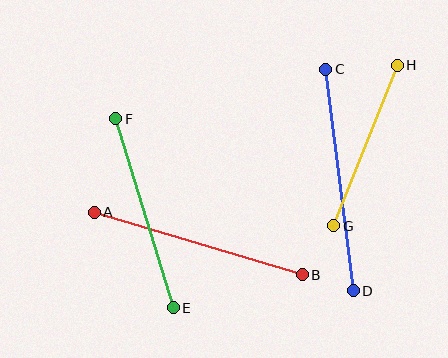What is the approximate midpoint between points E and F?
The midpoint is at approximately (144, 213) pixels.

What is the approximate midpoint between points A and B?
The midpoint is at approximately (198, 244) pixels.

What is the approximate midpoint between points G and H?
The midpoint is at approximately (365, 146) pixels.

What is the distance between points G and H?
The distance is approximately 172 pixels.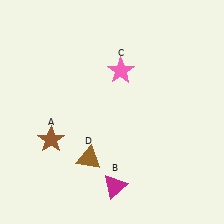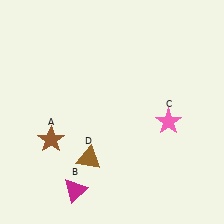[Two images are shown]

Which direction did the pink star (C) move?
The pink star (C) moved down.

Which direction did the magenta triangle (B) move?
The magenta triangle (B) moved left.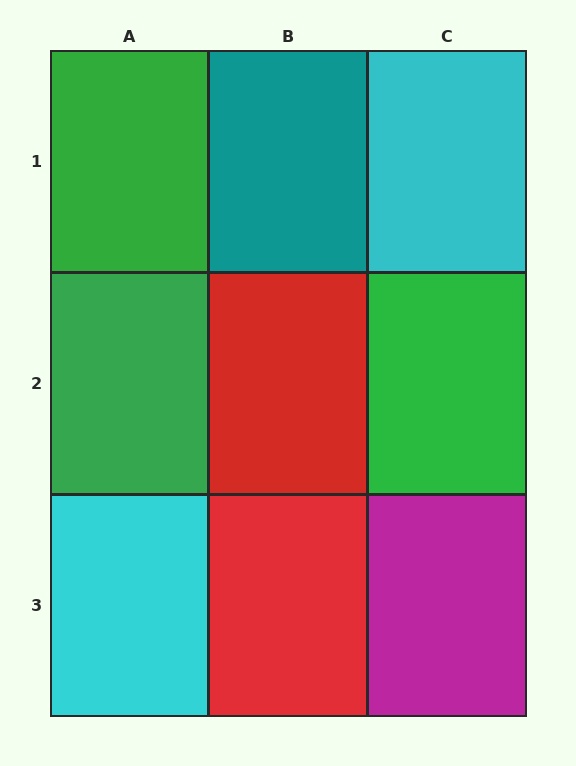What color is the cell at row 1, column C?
Cyan.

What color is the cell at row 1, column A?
Green.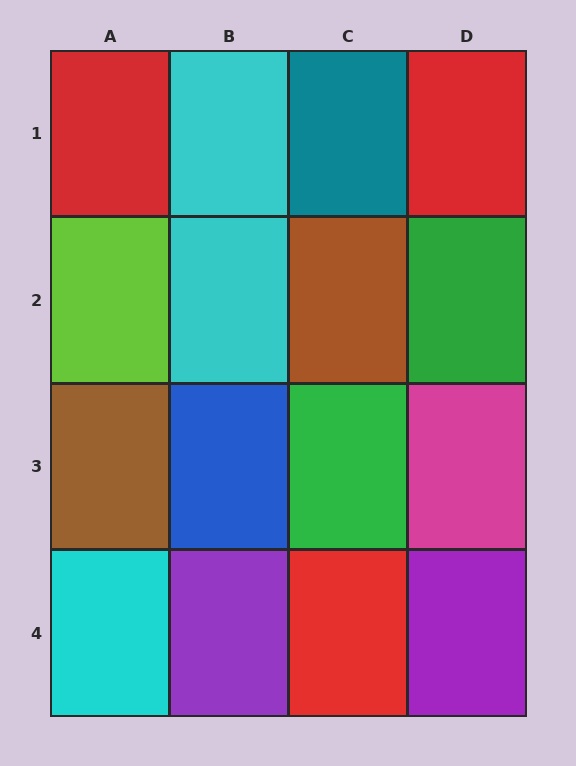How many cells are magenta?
1 cell is magenta.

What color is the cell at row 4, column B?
Purple.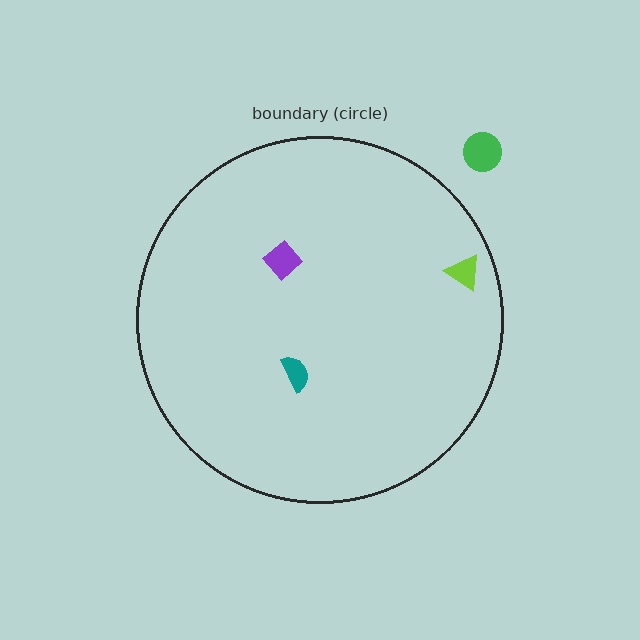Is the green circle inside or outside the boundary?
Outside.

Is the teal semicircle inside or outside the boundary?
Inside.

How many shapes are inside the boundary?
3 inside, 1 outside.